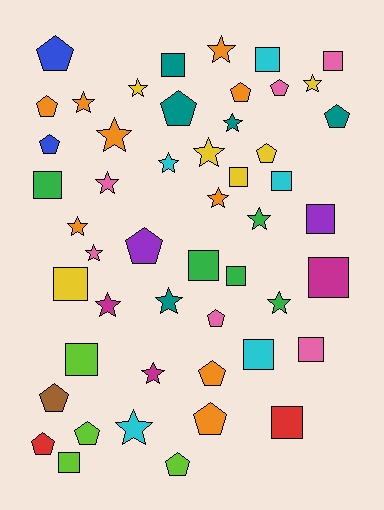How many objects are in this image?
There are 50 objects.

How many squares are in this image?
There are 16 squares.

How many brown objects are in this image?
There is 1 brown object.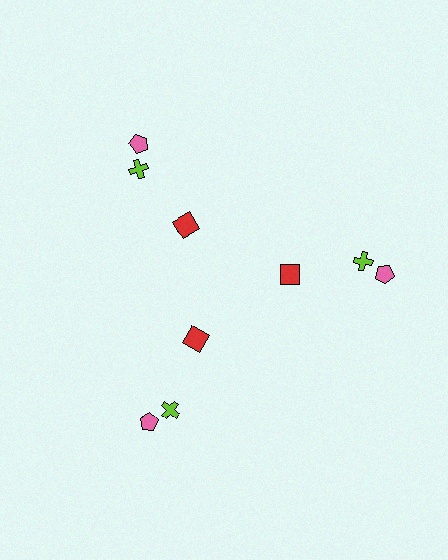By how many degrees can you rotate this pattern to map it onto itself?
The pattern maps onto itself every 120 degrees of rotation.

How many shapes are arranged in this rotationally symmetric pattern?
There are 9 shapes, arranged in 3 groups of 3.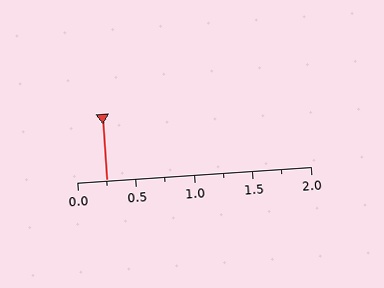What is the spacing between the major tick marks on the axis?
The major ticks are spaced 0.5 apart.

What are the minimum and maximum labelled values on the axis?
The axis runs from 0.0 to 2.0.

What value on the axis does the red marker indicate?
The marker indicates approximately 0.25.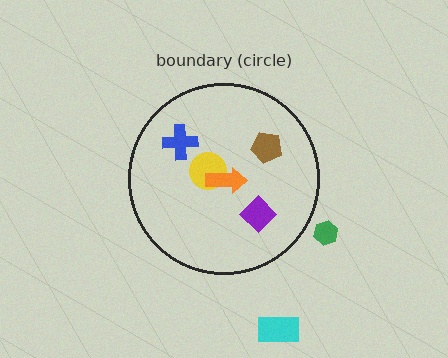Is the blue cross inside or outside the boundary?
Inside.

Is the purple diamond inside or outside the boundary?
Inside.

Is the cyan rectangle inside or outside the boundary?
Outside.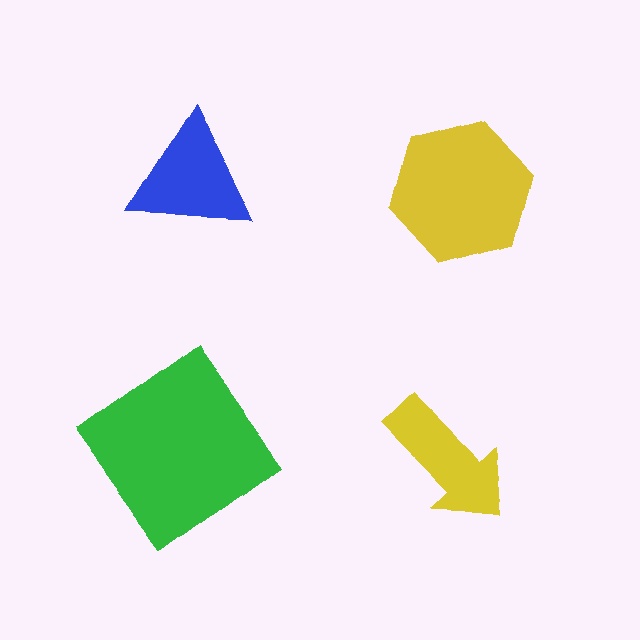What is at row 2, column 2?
A yellow arrow.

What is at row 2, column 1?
A green diamond.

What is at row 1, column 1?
A blue triangle.